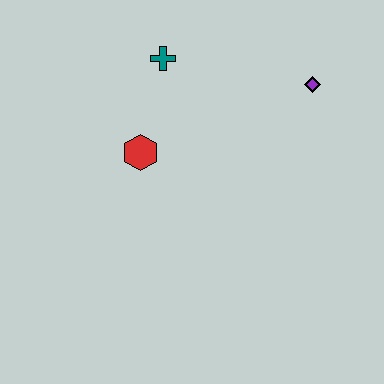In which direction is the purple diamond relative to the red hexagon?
The purple diamond is to the right of the red hexagon.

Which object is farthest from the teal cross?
The purple diamond is farthest from the teal cross.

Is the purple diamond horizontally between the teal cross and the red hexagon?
No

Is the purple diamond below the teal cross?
Yes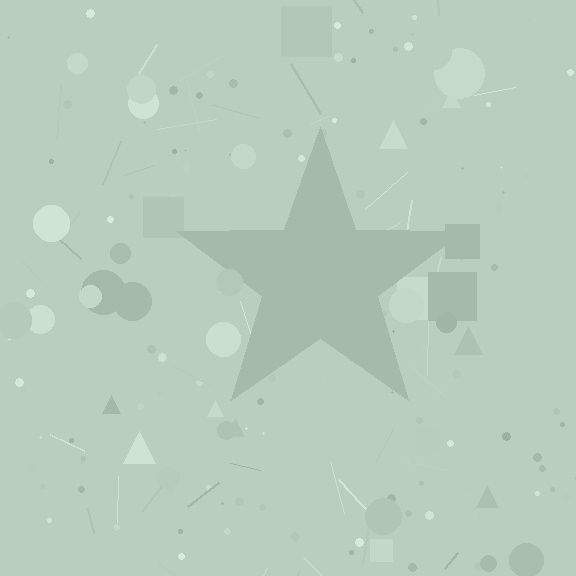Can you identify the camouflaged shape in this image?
The camouflaged shape is a star.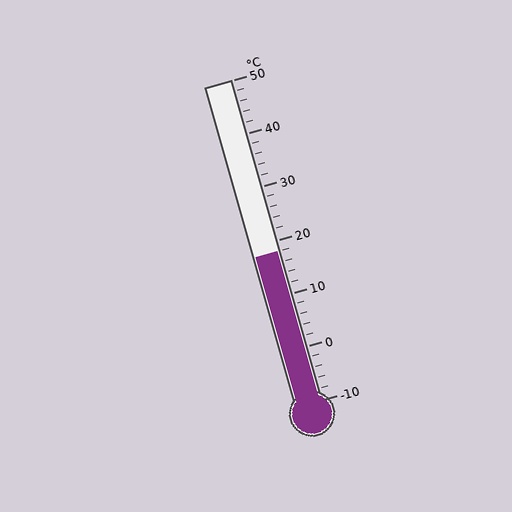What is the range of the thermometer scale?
The thermometer scale ranges from -10°C to 50°C.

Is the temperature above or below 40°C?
The temperature is below 40°C.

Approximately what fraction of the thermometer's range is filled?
The thermometer is filled to approximately 45% of its range.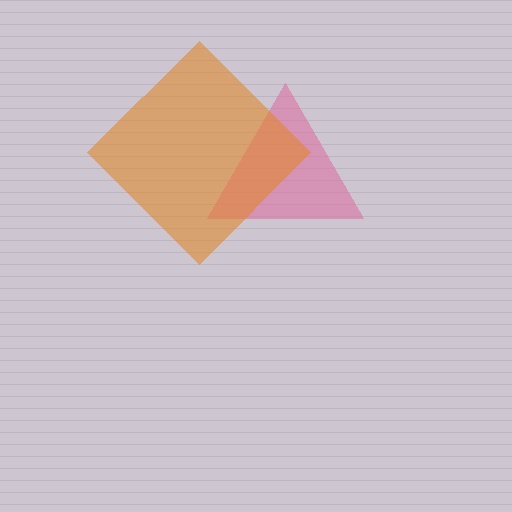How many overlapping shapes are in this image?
There are 2 overlapping shapes in the image.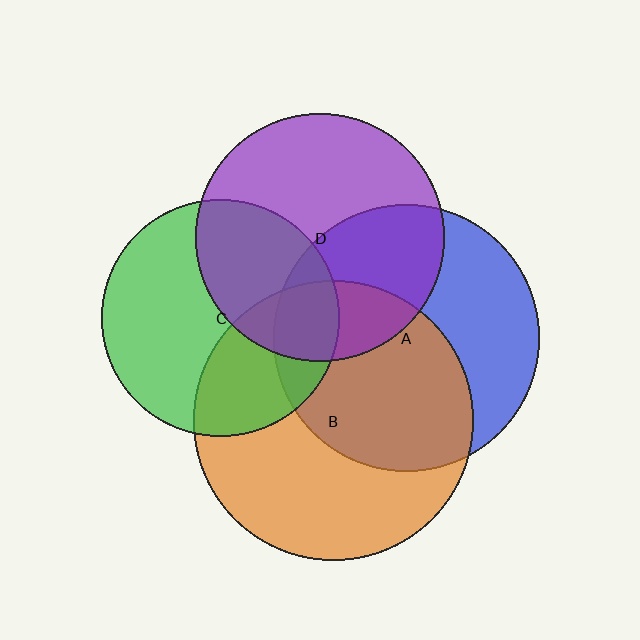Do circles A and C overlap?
Yes.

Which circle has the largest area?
Circle B (orange).